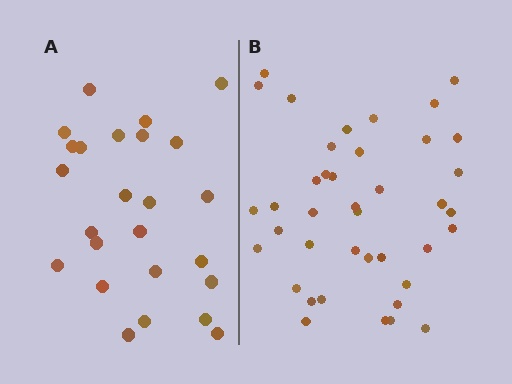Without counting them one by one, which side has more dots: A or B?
Region B (the right region) has more dots.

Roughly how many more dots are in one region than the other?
Region B has approximately 15 more dots than region A.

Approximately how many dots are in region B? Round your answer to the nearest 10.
About 40 dots.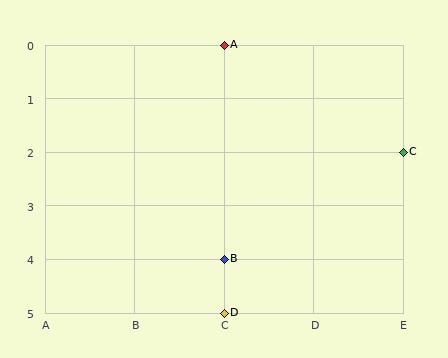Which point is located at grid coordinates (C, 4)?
Point B is at (C, 4).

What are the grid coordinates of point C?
Point C is at grid coordinates (E, 2).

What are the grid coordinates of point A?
Point A is at grid coordinates (C, 0).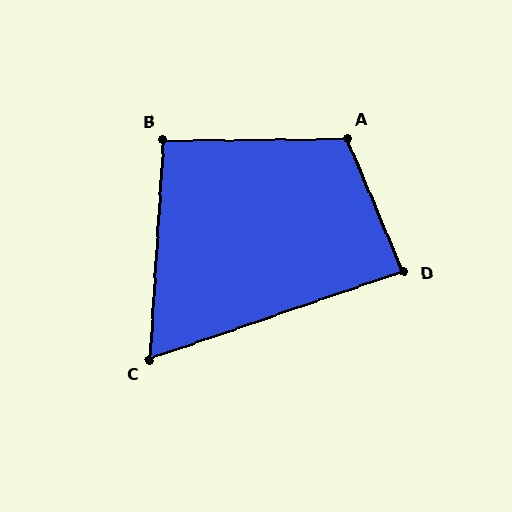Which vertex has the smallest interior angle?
C, at approximately 67 degrees.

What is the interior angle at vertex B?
Approximately 94 degrees (approximately right).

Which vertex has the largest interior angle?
A, at approximately 113 degrees.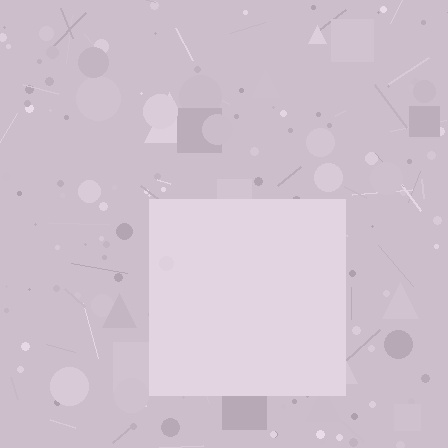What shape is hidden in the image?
A square is hidden in the image.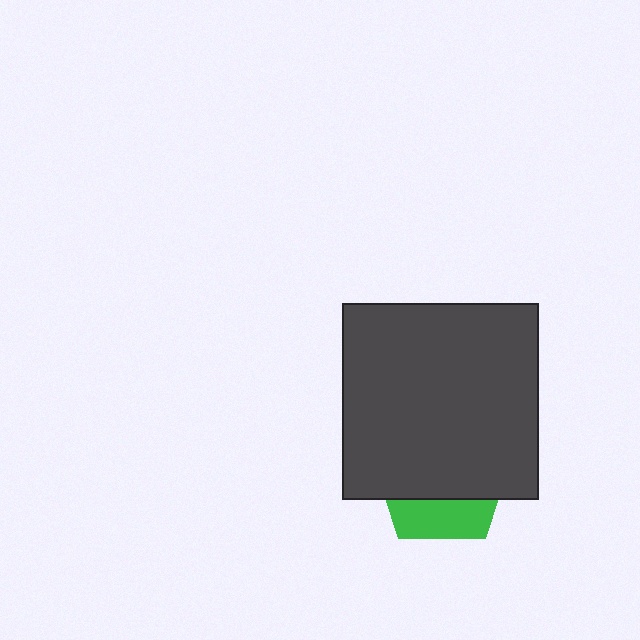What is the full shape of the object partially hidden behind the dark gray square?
The partially hidden object is a green pentagon.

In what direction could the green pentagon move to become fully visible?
The green pentagon could move down. That would shift it out from behind the dark gray square entirely.